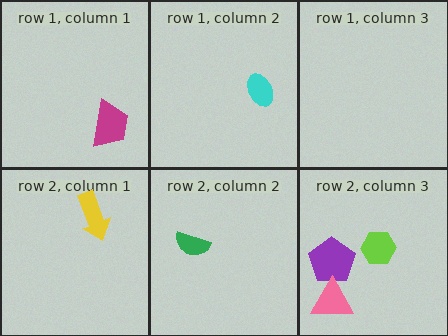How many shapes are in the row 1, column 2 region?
1.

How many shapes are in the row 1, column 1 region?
1.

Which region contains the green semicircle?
The row 2, column 2 region.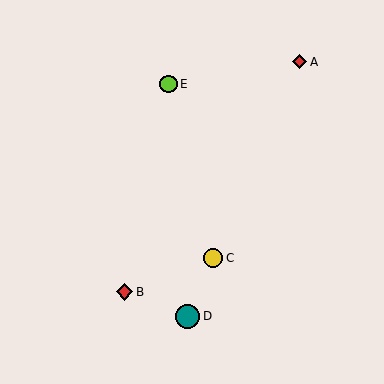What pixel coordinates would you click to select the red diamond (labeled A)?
Click at (299, 62) to select the red diamond A.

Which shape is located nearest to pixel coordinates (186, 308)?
The teal circle (labeled D) at (188, 316) is nearest to that location.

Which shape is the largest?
The teal circle (labeled D) is the largest.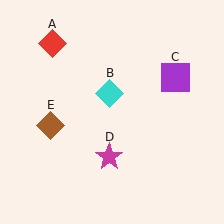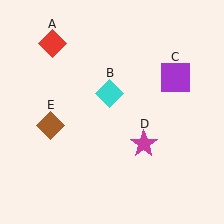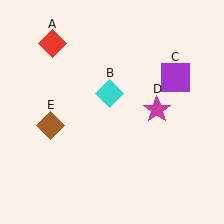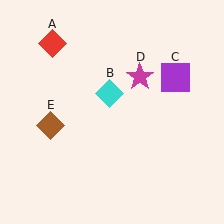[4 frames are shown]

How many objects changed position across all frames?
1 object changed position: magenta star (object D).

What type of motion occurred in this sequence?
The magenta star (object D) rotated counterclockwise around the center of the scene.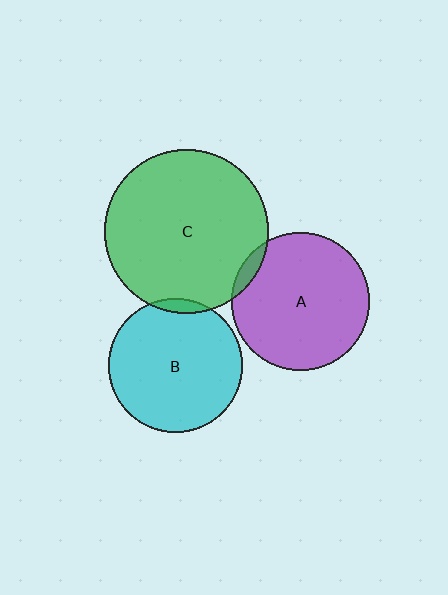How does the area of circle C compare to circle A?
Approximately 1.4 times.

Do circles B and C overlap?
Yes.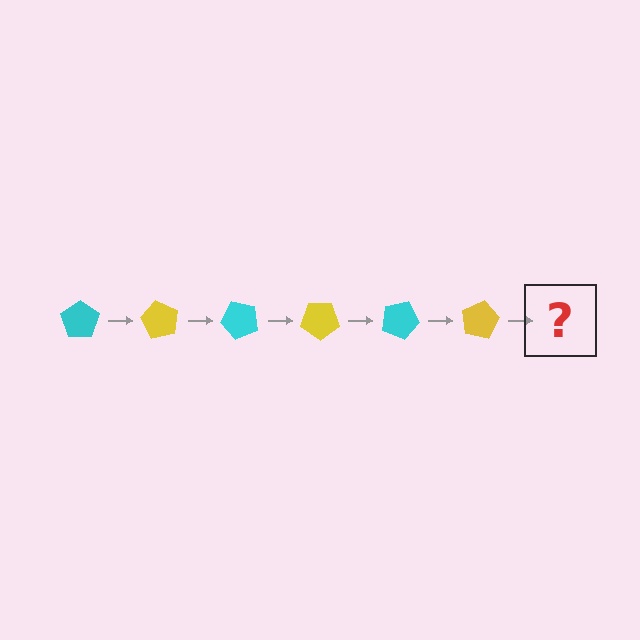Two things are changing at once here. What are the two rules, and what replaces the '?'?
The two rules are that it rotates 60 degrees each step and the color cycles through cyan and yellow. The '?' should be a cyan pentagon, rotated 360 degrees from the start.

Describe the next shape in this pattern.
It should be a cyan pentagon, rotated 360 degrees from the start.